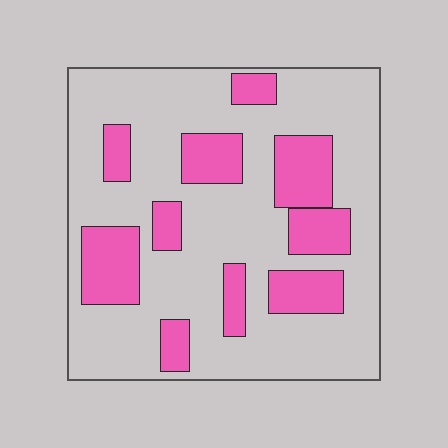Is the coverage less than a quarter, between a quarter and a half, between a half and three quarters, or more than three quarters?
Between a quarter and a half.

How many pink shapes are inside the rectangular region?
10.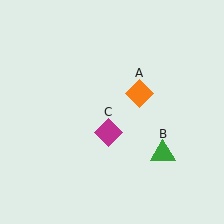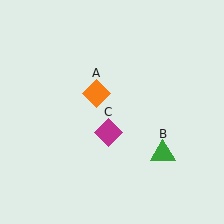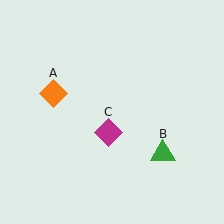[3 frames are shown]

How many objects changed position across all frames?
1 object changed position: orange diamond (object A).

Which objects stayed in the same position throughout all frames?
Green triangle (object B) and magenta diamond (object C) remained stationary.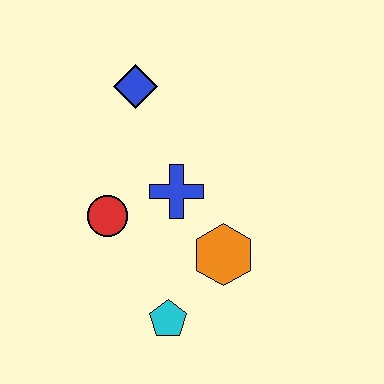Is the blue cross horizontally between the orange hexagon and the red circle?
Yes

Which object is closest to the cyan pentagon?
The orange hexagon is closest to the cyan pentagon.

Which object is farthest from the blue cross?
The cyan pentagon is farthest from the blue cross.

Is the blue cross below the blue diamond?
Yes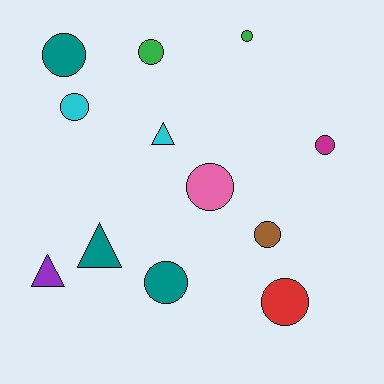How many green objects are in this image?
There are 2 green objects.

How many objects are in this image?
There are 12 objects.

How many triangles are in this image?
There are 3 triangles.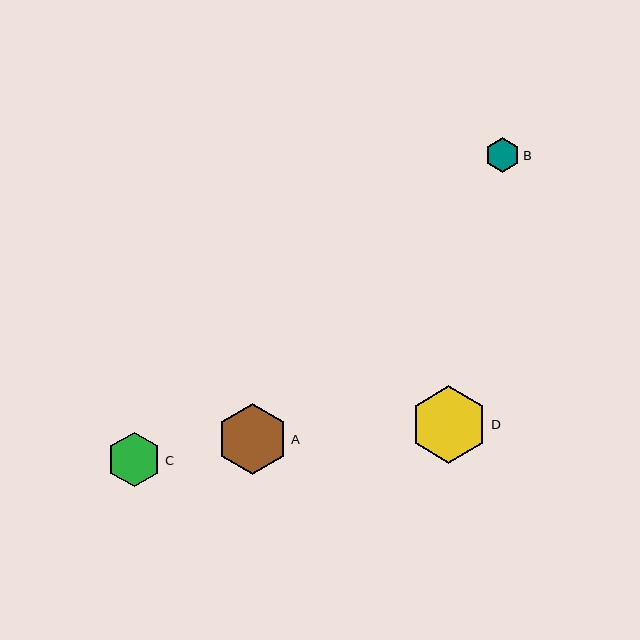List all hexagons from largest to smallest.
From largest to smallest: D, A, C, B.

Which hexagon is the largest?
Hexagon D is the largest with a size of approximately 77 pixels.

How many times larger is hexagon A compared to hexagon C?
Hexagon A is approximately 1.3 times the size of hexagon C.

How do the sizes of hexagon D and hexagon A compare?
Hexagon D and hexagon A are approximately the same size.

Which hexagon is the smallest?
Hexagon B is the smallest with a size of approximately 35 pixels.